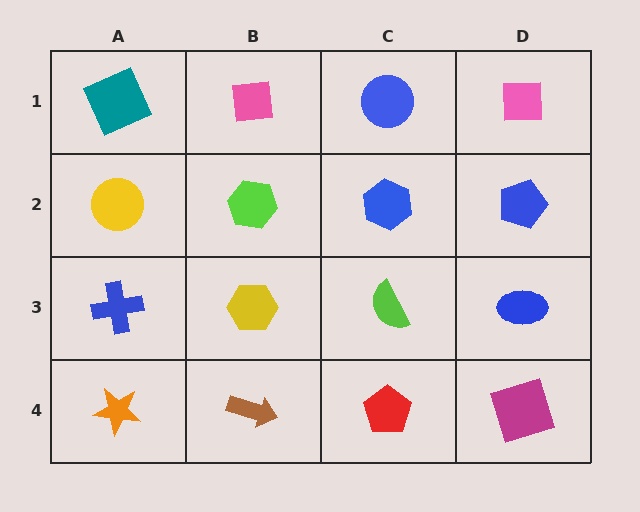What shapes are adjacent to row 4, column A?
A blue cross (row 3, column A), a brown arrow (row 4, column B).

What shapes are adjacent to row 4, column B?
A yellow hexagon (row 3, column B), an orange star (row 4, column A), a red pentagon (row 4, column C).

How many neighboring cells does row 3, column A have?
3.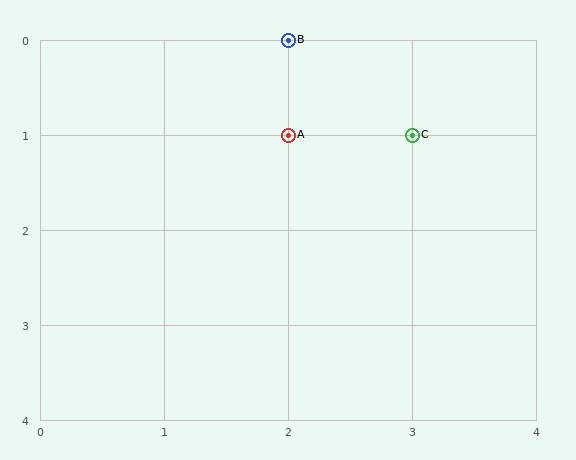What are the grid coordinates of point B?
Point B is at grid coordinates (2, 0).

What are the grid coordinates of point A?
Point A is at grid coordinates (2, 1).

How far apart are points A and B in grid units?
Points A and B are 1 row apart.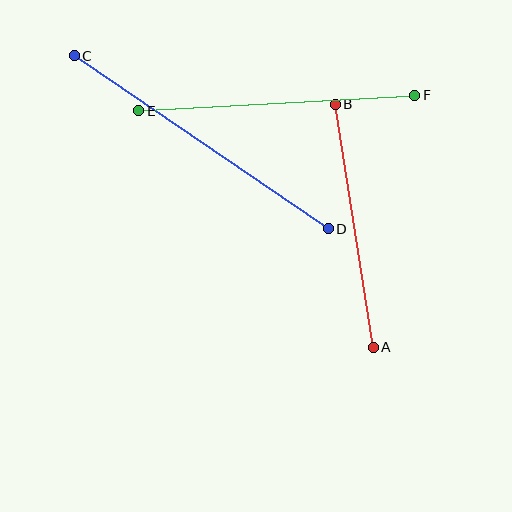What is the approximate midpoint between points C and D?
The midpoint is at approximately (201, 142) pixels.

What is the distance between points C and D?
The distance is approximately 307 pixels.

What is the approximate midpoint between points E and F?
The midpoint is at approximately (277, 103) pixels.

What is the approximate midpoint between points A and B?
The midpoint is at approximately (354, 226) pixels.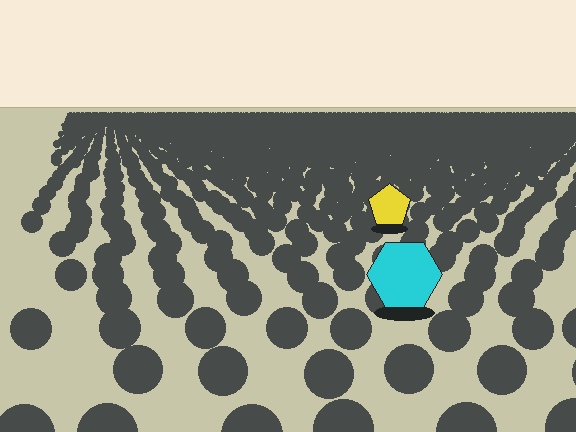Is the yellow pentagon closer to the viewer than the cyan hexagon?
No. The cyan hexagon is closer — you can tell from the texture gradient: the ground texture is coarser near it.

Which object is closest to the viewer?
The cyan hexagon is closest. The texture marks near it are larger and more spread out.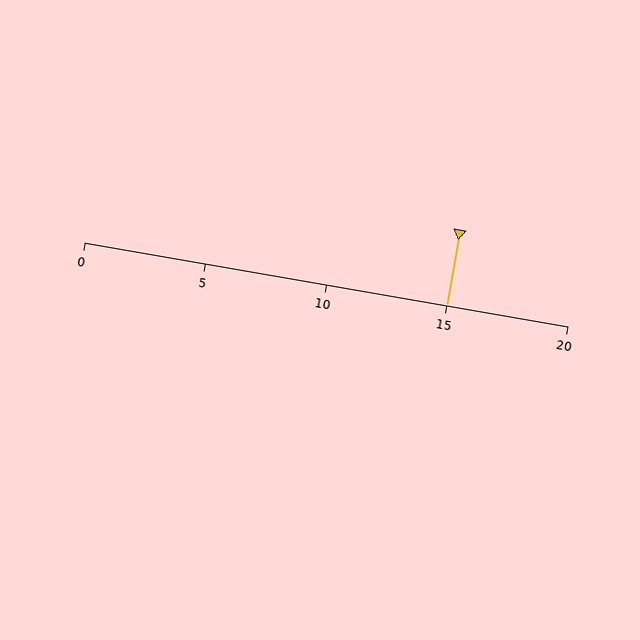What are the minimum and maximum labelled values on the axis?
The axis runs from 0 to 20.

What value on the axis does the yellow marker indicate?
The marker indicates approximately 15.